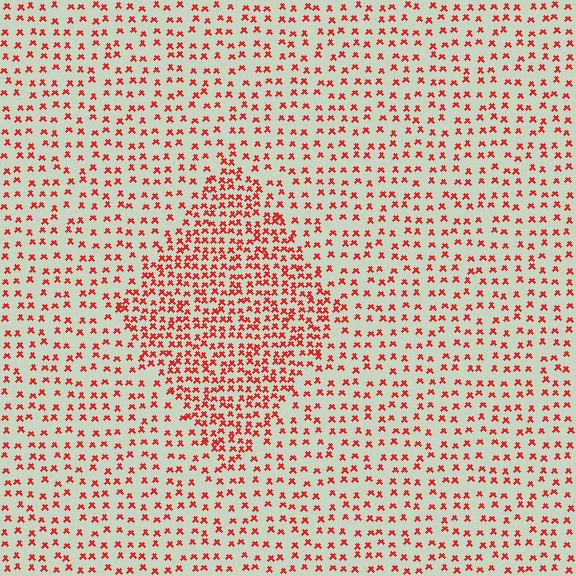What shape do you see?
I see a diamond.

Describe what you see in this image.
The image contains small red elements arranged at two different densities. A diamond-shaped region is visible where the elements are more densely packed than the surrounding area.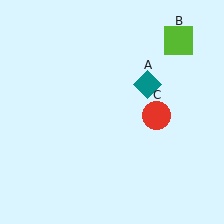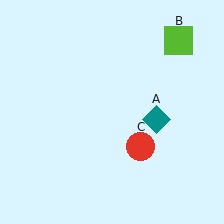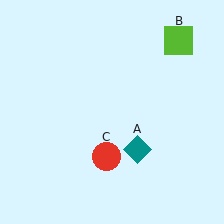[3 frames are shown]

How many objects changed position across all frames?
2 objects changed position: teal diamond (object A), red circle (object C).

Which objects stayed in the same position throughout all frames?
Lime square (object B) remained stationary.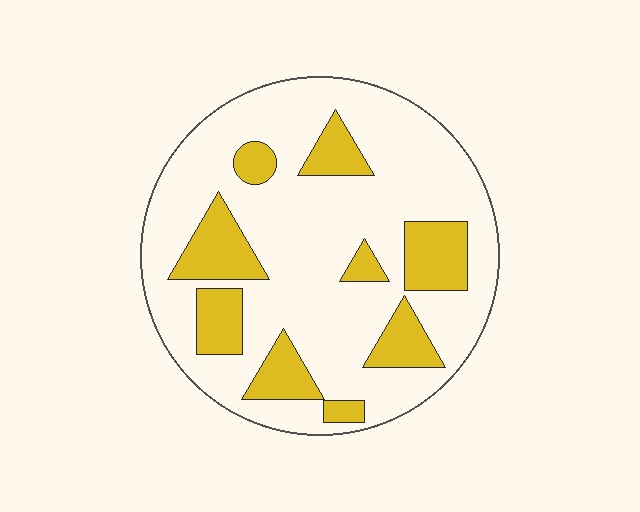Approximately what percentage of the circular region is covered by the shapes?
Approximately 25%.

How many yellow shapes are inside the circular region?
9.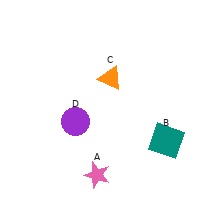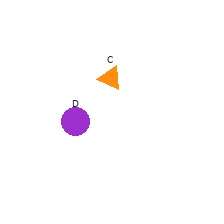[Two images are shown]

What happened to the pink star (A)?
The pink star (A) was removed in Image 2. It was in the bottom-left area of Image 1.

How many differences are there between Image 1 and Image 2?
There are 2 differences between the two images.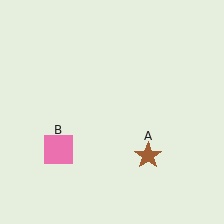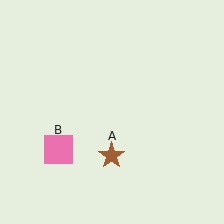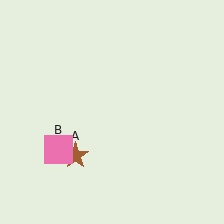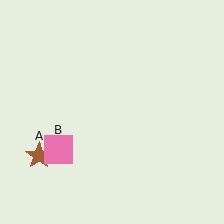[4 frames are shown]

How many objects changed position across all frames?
1 object changed position: brown star (object A).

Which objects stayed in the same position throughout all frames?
Pink square (object B) remained stationary.